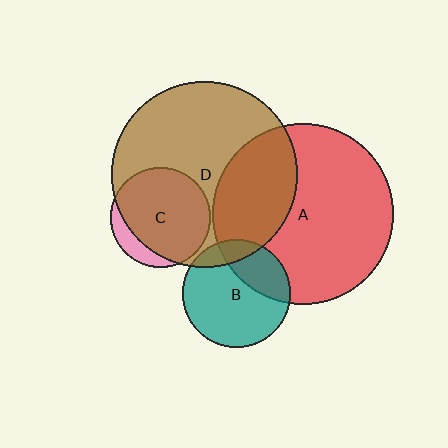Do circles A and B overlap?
Yes.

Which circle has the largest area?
Circle D (brown).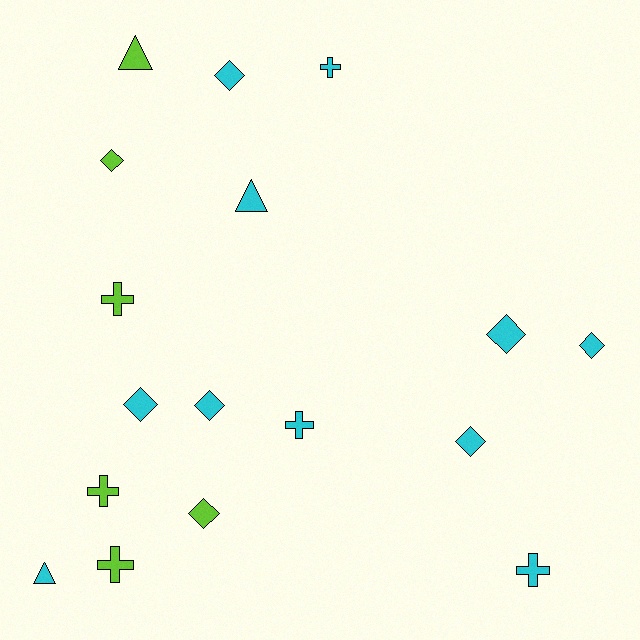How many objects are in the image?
There are 17 objects.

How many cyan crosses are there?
There are 3 cyan crosses.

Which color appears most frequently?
Cyan, with 11 objects.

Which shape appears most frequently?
Diamond, with 8 objects.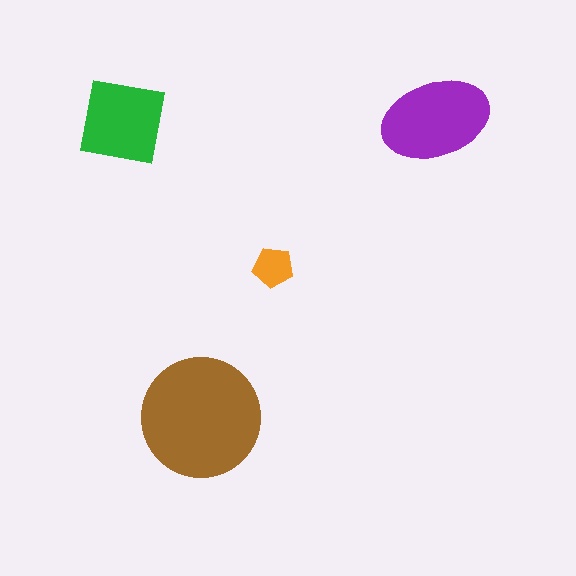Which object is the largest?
The brown circle.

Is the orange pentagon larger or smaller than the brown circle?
Smaller.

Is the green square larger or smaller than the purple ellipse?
Smaller.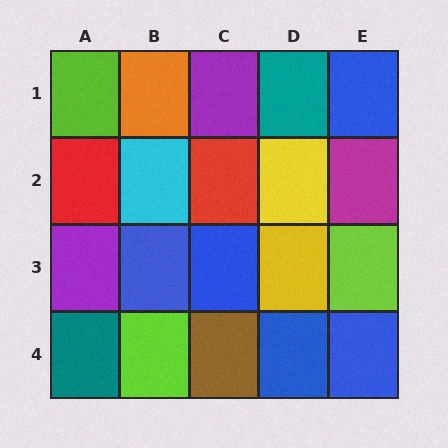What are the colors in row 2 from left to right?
Red, cyan, red, yellow, magenta.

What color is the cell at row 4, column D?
Blue.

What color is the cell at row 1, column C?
Purple.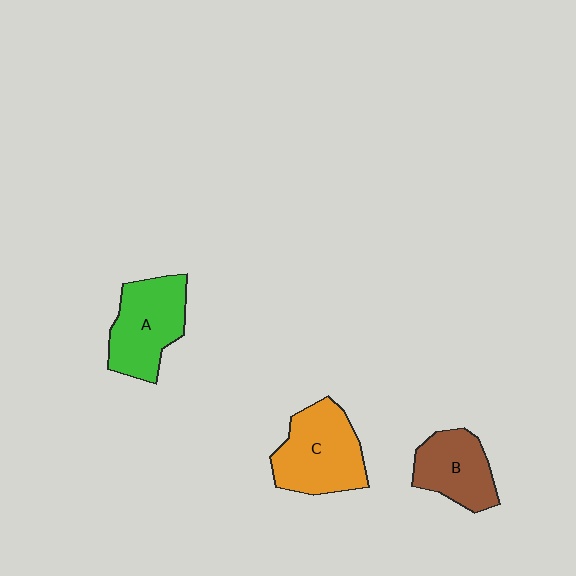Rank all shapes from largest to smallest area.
From largest to smallest: C (orange), A (green), B (brown).